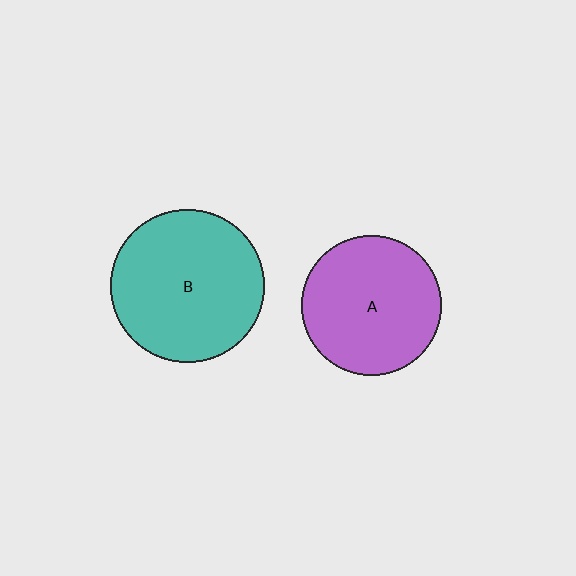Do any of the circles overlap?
No, none of the circles overlap.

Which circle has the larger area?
Circle B (teal).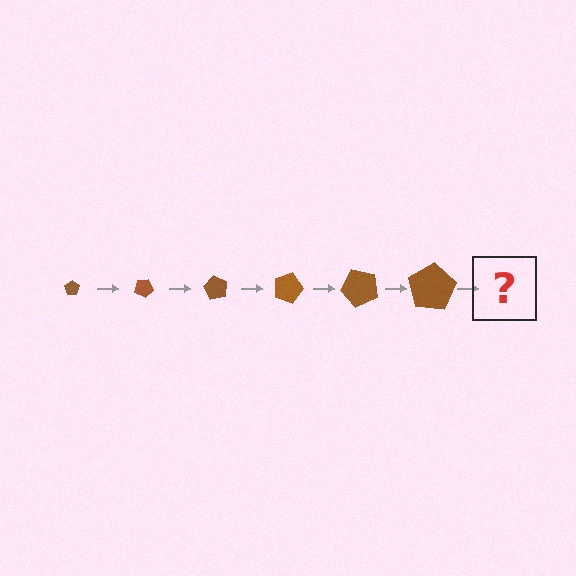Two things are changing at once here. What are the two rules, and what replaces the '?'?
The two rules are that the pentagon grows larger each step and it rotates 30 degrees each step. The '?' should be a pentagon, larger than the previous one and rotated 180 degrees from the start.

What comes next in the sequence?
The next element should be a pentagon, larger than the previous one and rotated 180 degrees from the start.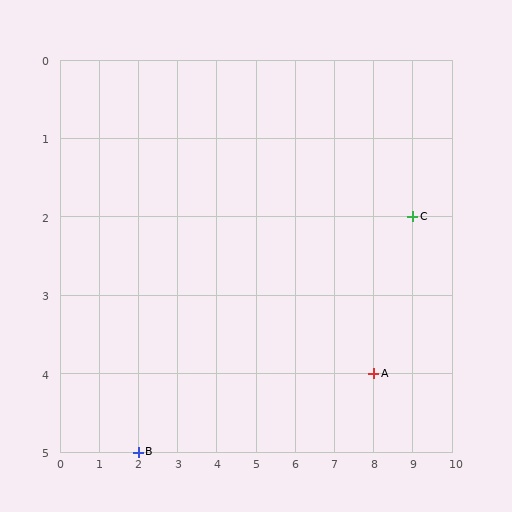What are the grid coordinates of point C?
Point C is at grid coordinates (9, 2).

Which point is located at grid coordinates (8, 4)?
Point A is at (8, 4).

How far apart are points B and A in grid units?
Points B and A are 6 columns and 1 row apart (about 6.1 grid units diagonally).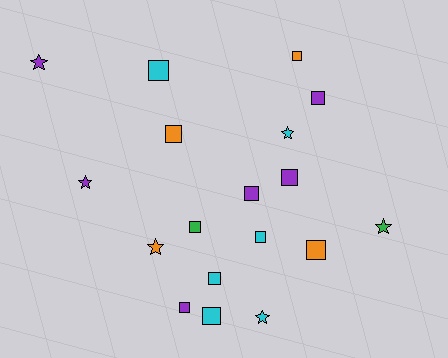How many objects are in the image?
There are 18 objects.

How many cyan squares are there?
There are 4 cyan squares.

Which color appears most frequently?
Purple, with 6 objects.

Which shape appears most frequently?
Square, with 12 objects.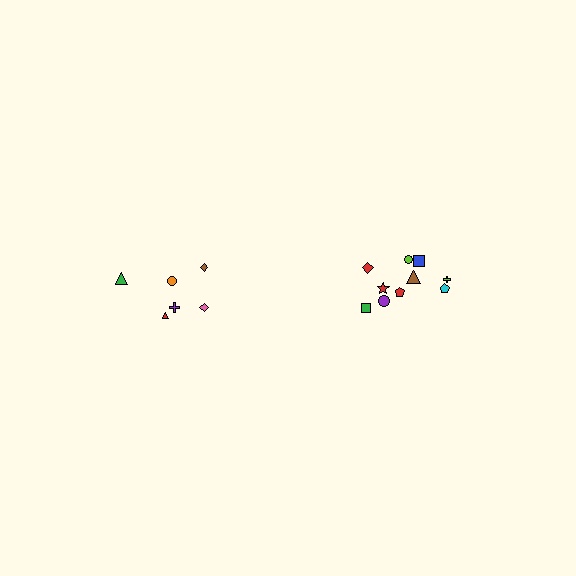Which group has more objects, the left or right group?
The right group.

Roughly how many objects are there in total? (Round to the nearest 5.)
Roughly 15 objects in total.